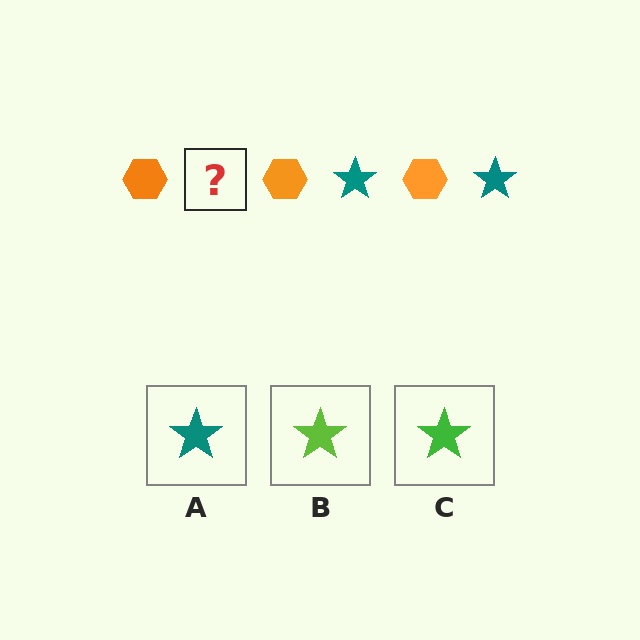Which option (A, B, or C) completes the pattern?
A.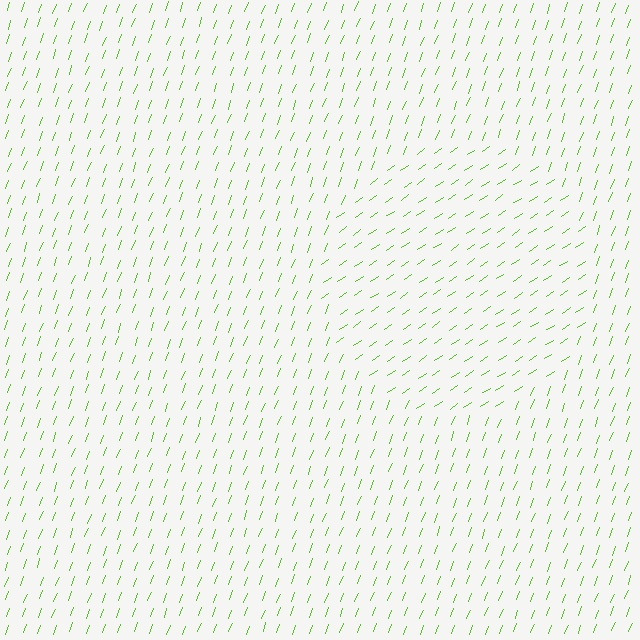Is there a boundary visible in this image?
Yes, there is a texture boundary formed by a change in line orientation.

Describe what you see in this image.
The image is filled with small lime line segments. A circle region in the image has lines oriented differently from the surrounding lines, creating a visible texture boundary.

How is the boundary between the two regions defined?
The boundary is defined purely by a change in line orientation (approximately 35 degrees difference). All lines are the same color and thickness.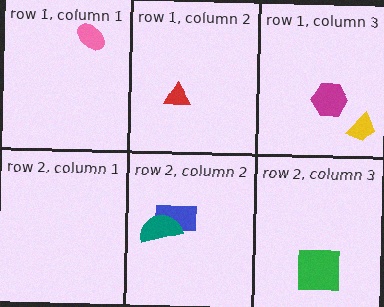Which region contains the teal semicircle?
The row 2, column 2 region.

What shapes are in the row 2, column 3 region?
The green square.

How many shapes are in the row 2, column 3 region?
1.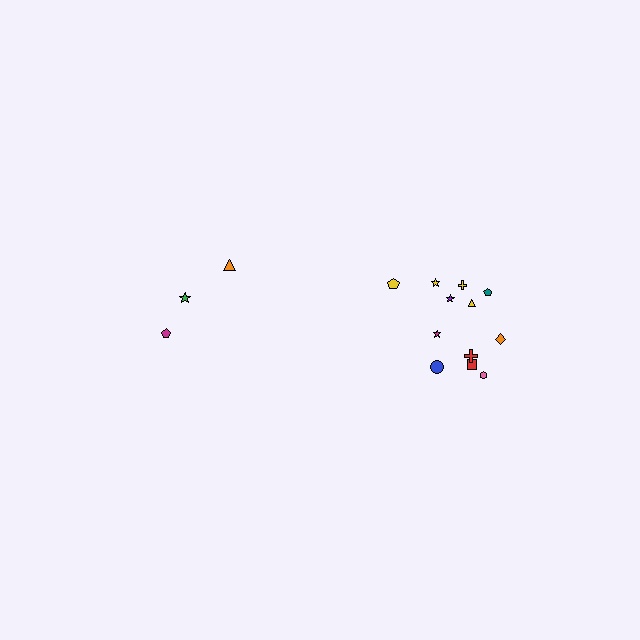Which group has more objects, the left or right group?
The right group.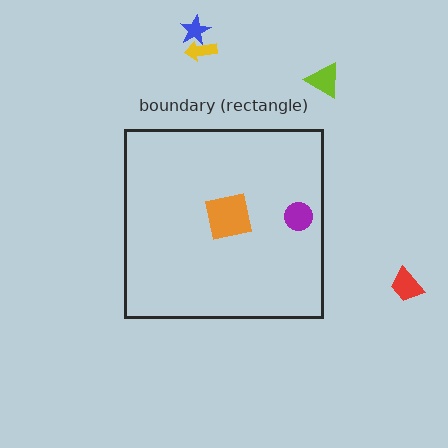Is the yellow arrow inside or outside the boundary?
Outside.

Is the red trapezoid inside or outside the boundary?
Outside.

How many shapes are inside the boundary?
2 inside, 4 outside.